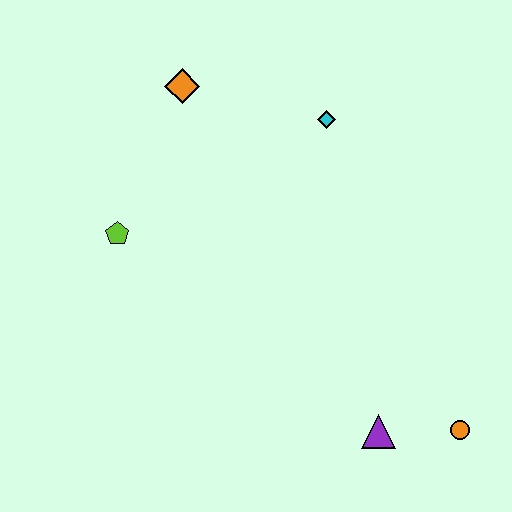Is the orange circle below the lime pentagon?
Yes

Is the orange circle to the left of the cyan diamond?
No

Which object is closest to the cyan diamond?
The orange diamond is closest to the cyan diamond.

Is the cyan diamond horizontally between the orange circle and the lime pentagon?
Yes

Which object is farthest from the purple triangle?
The orange diamond is farthest from the purple triangle.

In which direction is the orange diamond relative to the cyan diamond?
The orange diamond is to the left of the cyan diamond.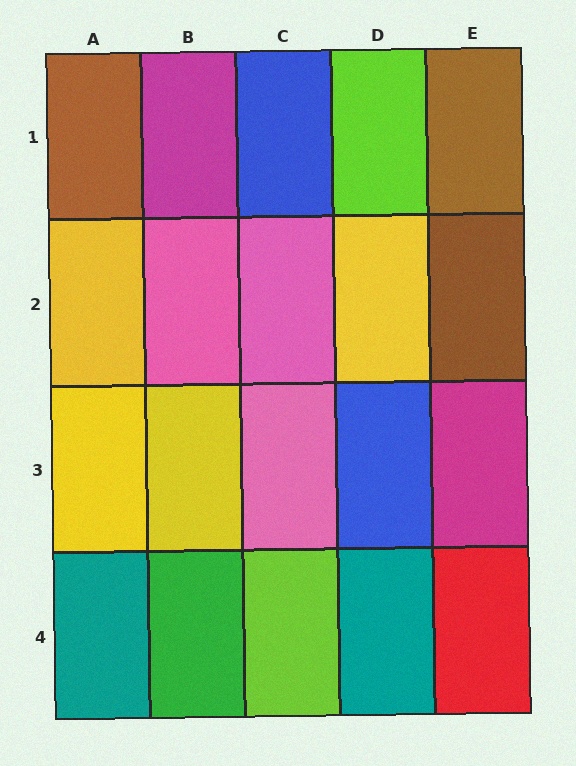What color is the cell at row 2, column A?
Yellow.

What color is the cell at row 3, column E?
Magenta.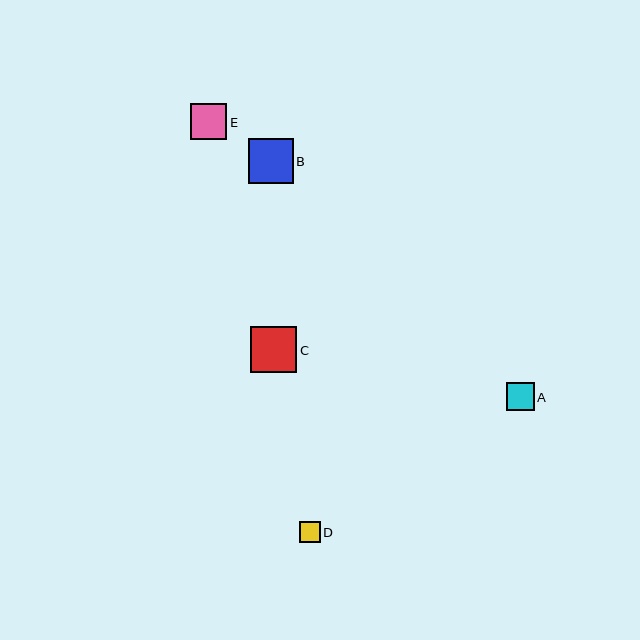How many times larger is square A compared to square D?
Square A is approximately 1.3 times the size of square D.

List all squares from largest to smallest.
From largest to smallest: C, B, E, A, D.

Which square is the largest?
Square C is the largest with a size of approximately 46 pixels.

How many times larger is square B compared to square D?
Square B is approximately 2.2 times the size of square D.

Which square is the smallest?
Square D is the smallest with a size of approximately 21 pixels.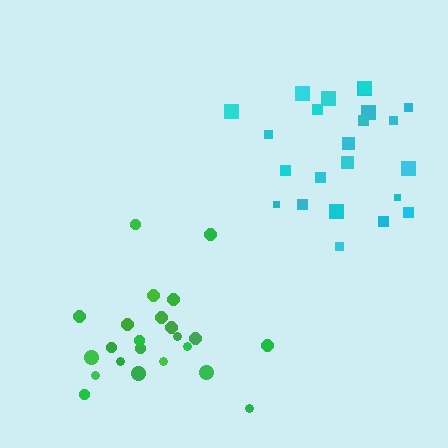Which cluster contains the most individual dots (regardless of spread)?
Cyan (23).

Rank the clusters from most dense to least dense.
green, cyan.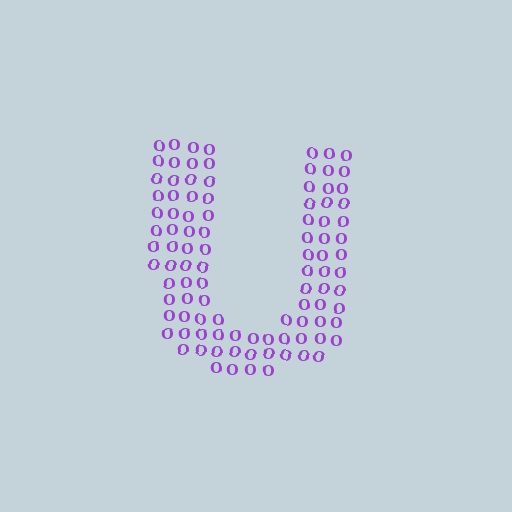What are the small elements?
The small elements are letter O's.